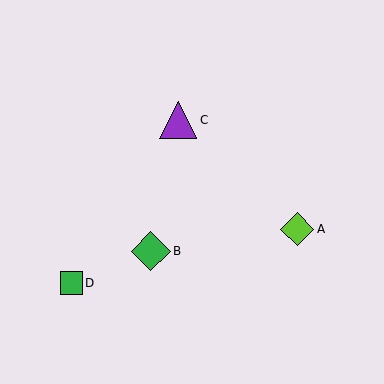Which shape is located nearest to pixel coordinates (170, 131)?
The purple triangle (labeled C) at (178, 120) is nearest to that location.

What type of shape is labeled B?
Shape B is a green diamond.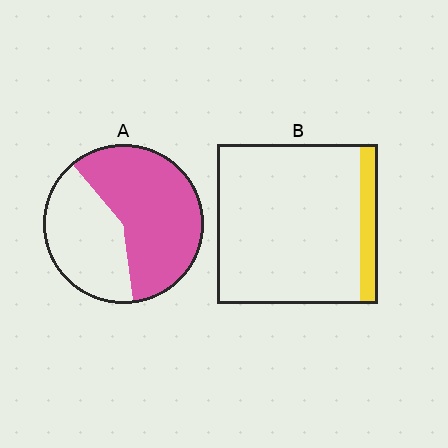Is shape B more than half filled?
No.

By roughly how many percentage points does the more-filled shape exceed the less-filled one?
By roughly 50 percentage points (A over B).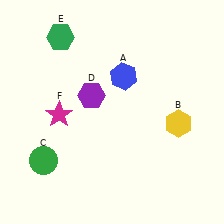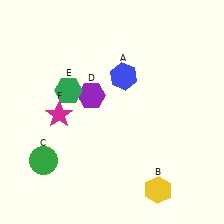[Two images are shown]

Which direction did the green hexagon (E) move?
The green hexagon (E) moved down.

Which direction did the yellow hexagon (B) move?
The yellow hexagon (B) moved down.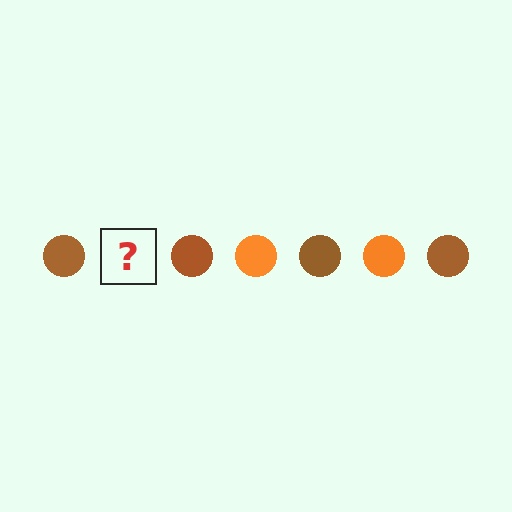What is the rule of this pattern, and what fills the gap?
The rule is that the pattern cycles through brown, orange circles. The gap should be filled with an orange circle.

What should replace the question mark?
The question mark should be replaced with an orange circle.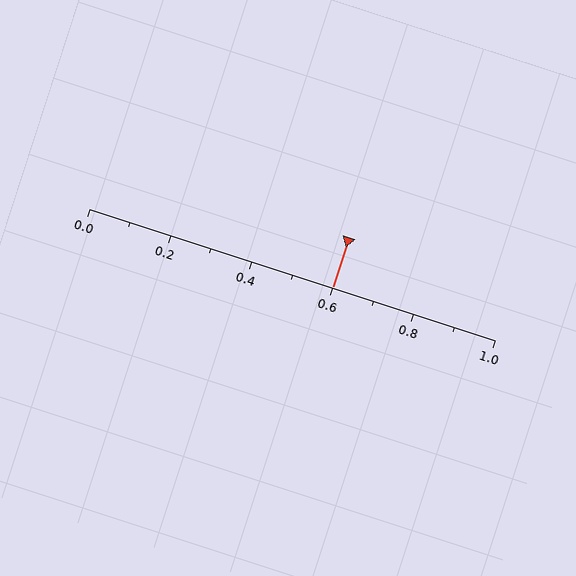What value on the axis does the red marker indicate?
The marker indicates approximately 0.6.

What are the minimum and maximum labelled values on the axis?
The axis runs from 0.0 to 1.0.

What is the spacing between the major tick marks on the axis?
The major ticks are spaced 0.2 apart.